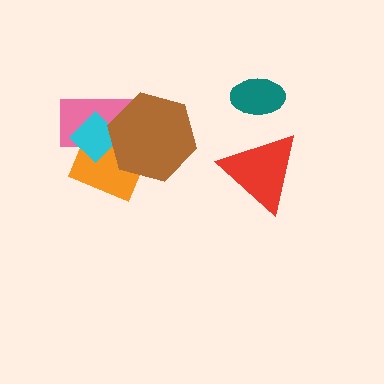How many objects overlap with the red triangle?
0 objects overlap with the red triangle.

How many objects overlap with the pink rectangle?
3 objects overlap with the pink rectangle.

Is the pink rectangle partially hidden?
Yes, it is partially covered by another shape.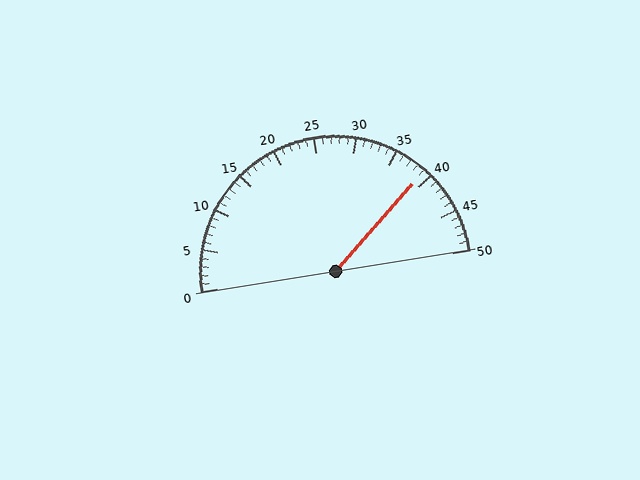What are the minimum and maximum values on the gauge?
The gauge ranges from 0 to 50.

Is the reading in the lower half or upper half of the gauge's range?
The reading is in the upper half of the range (0 to 50).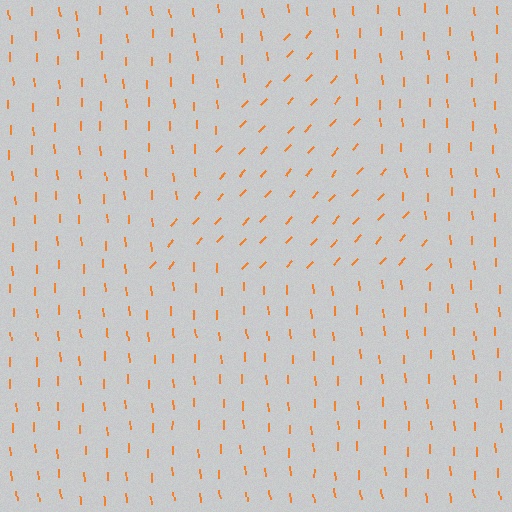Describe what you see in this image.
The image is filled with small orange line segments. A triangle region in the image has lines oriented differently from the surrounding lines, creating a visible texture boundary.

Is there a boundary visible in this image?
Yes, there is a texture boundary formed by a change in line orientation.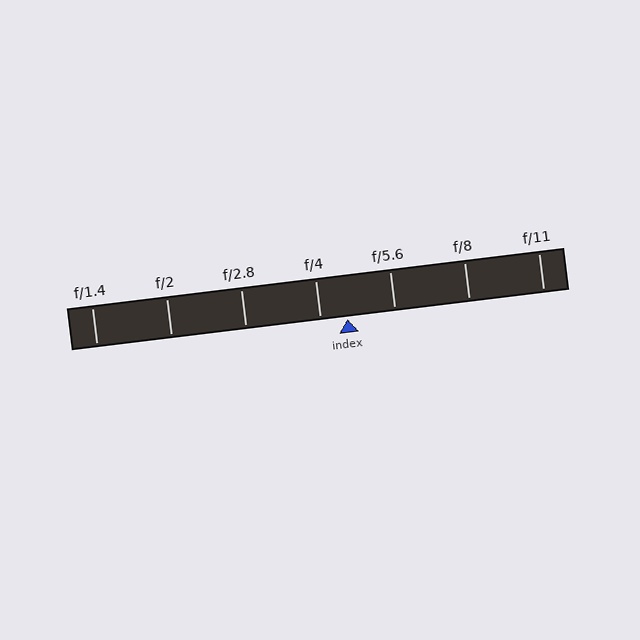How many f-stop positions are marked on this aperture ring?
There are 7 f-stop positions marked.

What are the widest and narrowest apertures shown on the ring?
The widest aperture shown is f/1.4 and the narrowest is f/11.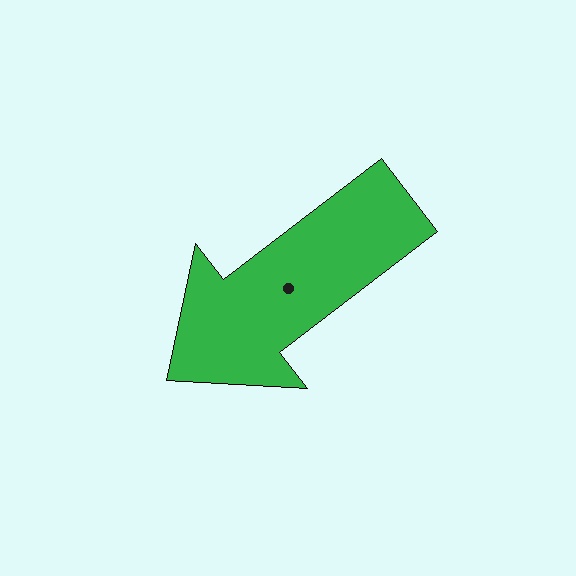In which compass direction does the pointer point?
Southwest.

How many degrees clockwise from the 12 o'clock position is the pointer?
Approximately 233 degrees.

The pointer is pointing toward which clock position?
Roughly 8 o'clock.